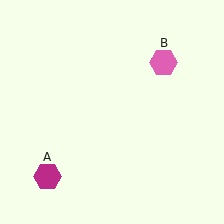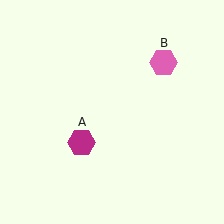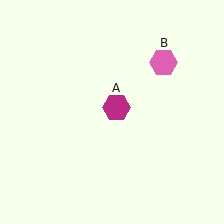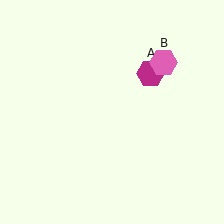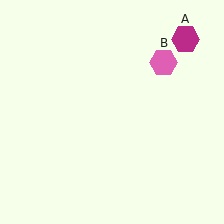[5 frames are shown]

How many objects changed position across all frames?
1 object changed position: magenta hexagon (object A).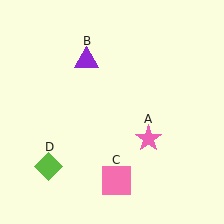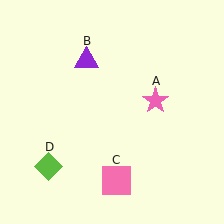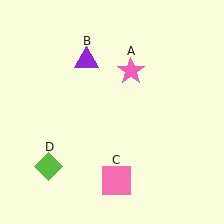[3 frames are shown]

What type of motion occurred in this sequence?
The pink star (object A) rotated counterclockwise around the center of the scene.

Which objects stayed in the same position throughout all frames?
Purple triangle (object B) and pink square (object C) and lime diamond (object D) remained stationary.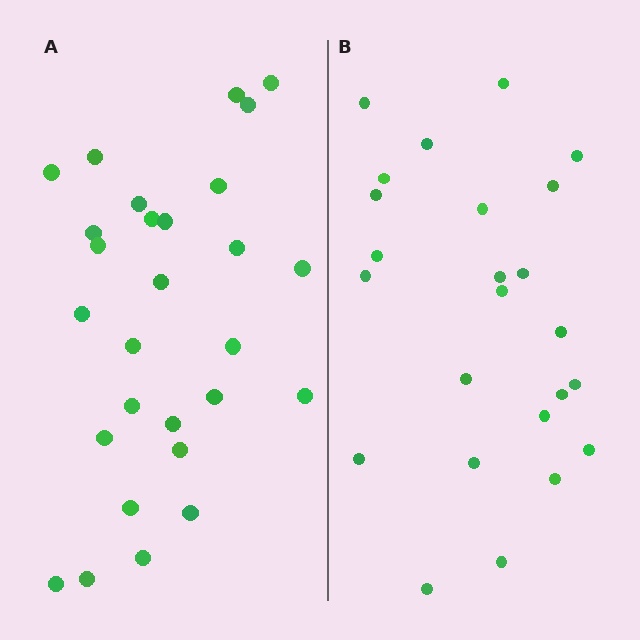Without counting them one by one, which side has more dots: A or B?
Region A (the left region) has more dots.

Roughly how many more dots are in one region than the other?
Region A has about 4 more dots than region B.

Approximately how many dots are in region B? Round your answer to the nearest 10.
About 20 dots. (The exact count is 24, which rounds to 20.)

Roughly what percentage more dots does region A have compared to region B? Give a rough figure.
About 15% more.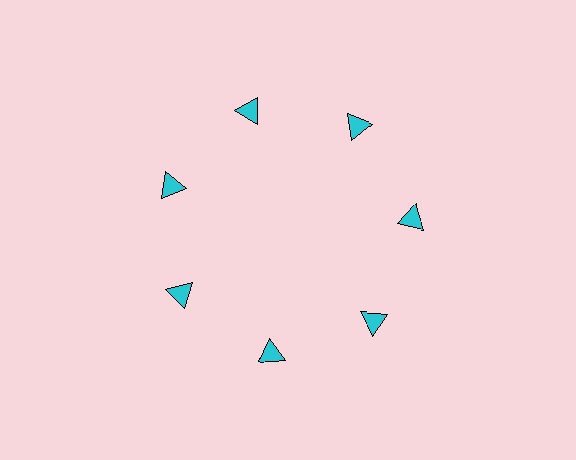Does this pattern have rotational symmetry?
Yes, this pattern has 7-fold rotational symmetry. It looks the same after rotating 51 degrees around the center.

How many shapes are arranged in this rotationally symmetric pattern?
There are 7 shapes, arranged in 7 groups of 1.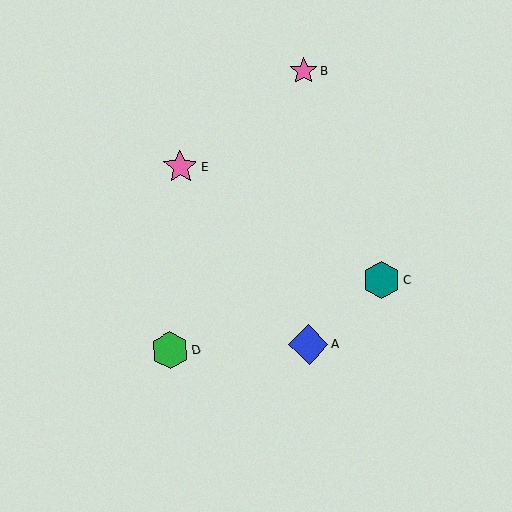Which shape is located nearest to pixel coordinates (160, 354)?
The green hexagon (labeled D) at (170, 351) is nearest to that location.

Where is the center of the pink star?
The center of the pink star is at (180, 167).